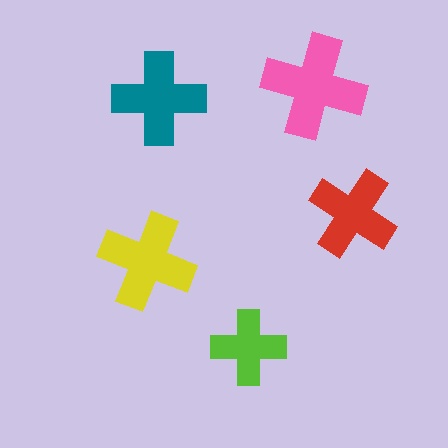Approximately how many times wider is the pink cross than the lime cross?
About 1.5 times wider.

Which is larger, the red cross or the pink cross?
The pink one.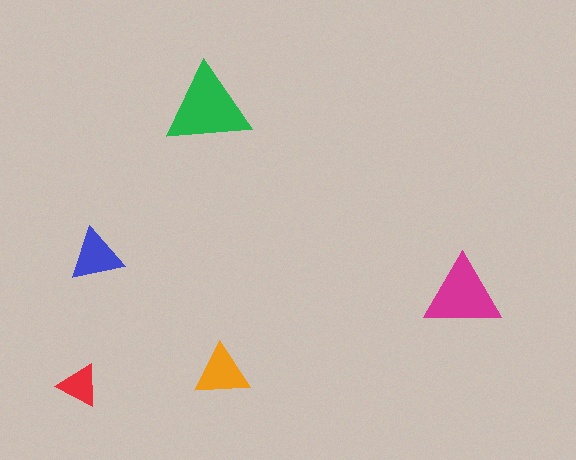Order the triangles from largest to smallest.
the green one, the magenta one, the orange one, the blue one, the red one.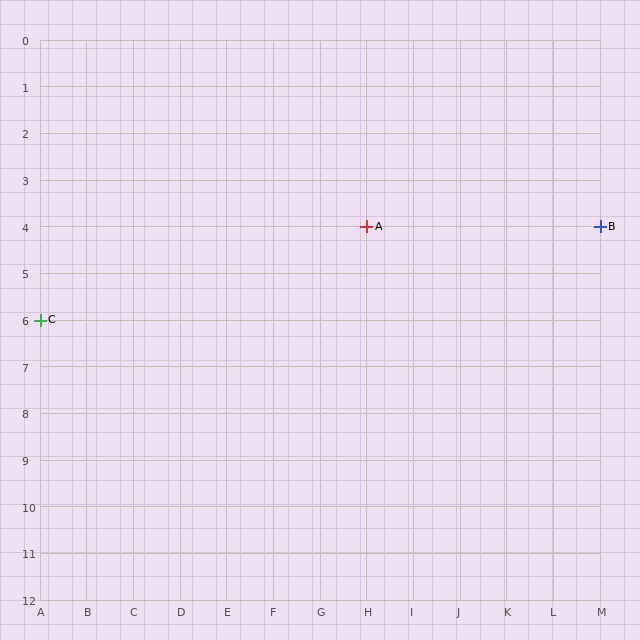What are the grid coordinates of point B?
Point B is at grid coordinates (M, 4).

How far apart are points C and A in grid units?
Points C and A are 7 columns and 2 rows apart (about 7.3 grid units diagonally).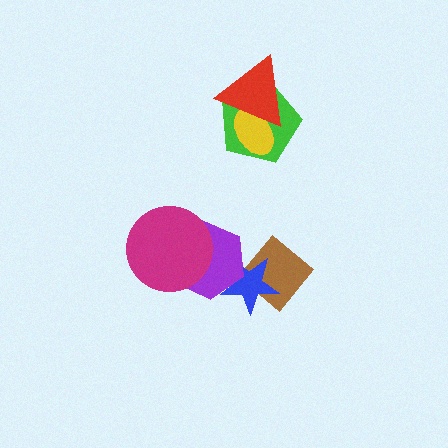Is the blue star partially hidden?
Yes, it is partially covered by another shape.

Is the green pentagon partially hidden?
Yes, it is partially covered by another shape.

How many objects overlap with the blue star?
2 objects overlap with the blue star.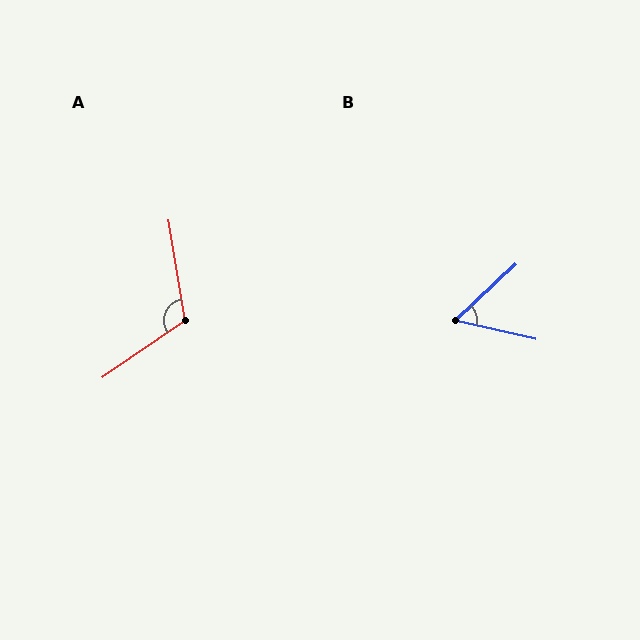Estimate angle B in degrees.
Approximately 56 degrees.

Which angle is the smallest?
B, at approximately 56 degrees.